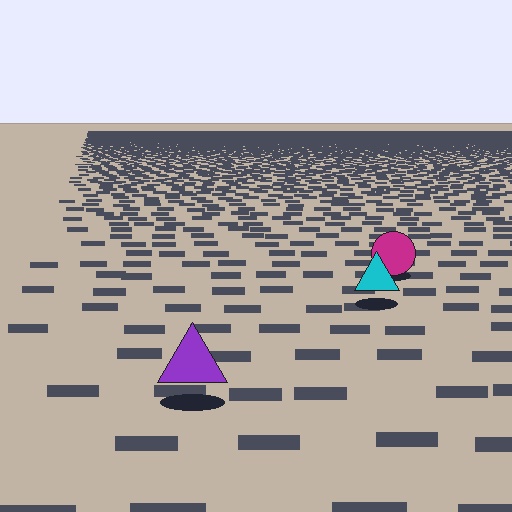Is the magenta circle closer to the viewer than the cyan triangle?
No. The cyan triangle is closer — you can tell from the texture gradient: the ground texture is coarser near it.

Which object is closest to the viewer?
The purple triangle is closest. The texture marks near it are larger and more spread out.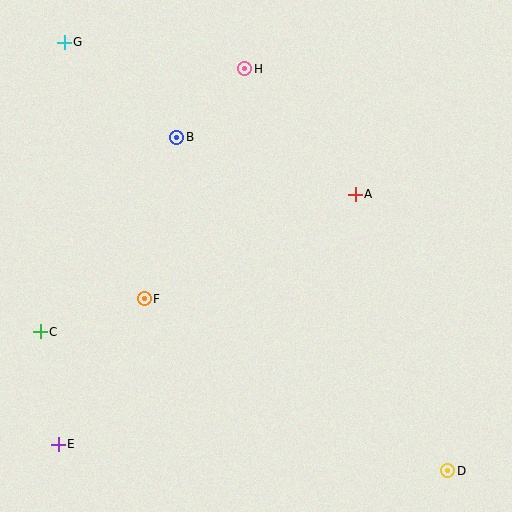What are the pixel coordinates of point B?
Point B is at (177, 137).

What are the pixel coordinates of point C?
Point C is at (40, 332).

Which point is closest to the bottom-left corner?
Point E is closest to the bottom-left corner.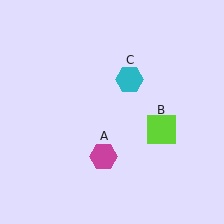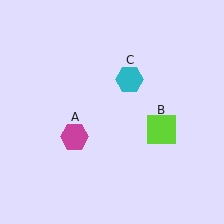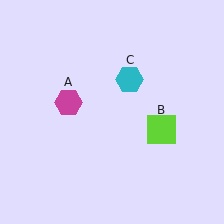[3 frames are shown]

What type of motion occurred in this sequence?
The magenta hexagon (object A) rotated clockwise around the center of the scene.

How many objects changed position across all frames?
1 object changed position: magenta hexagon (object A).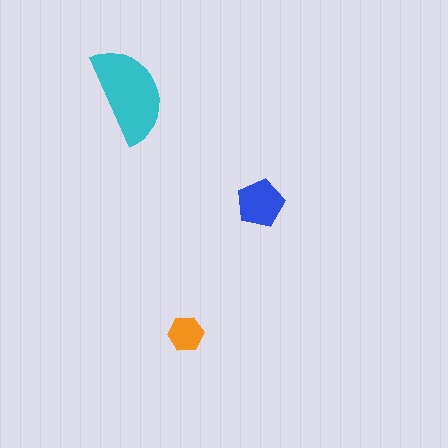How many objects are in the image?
There are 3 objects in the image.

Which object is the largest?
The cyan semicircle.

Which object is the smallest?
The orange hexagon.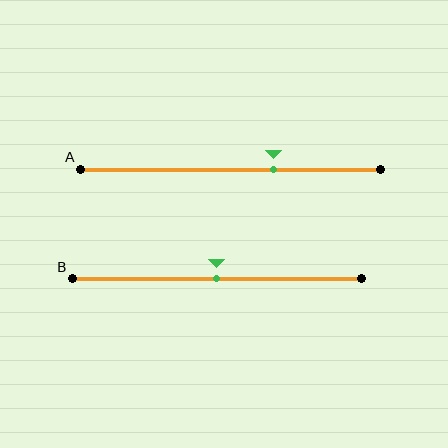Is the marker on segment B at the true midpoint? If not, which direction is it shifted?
Yes, the marker on segment B is at the true midpoint.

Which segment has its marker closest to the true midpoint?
Segment B has its marker closest to the true midpoint.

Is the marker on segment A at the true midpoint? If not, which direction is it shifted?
No, the marker on segment A is shifted to the right by about 14% of the segment length.